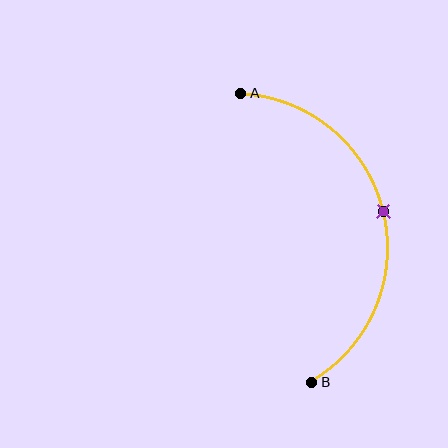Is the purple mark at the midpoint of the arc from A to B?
Yes. The purple mark lies on the arc at equal arc-length from both A and B — it is the arc midpoint.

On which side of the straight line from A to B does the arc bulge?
The arc bulges to the right of the straight line connecting A and B.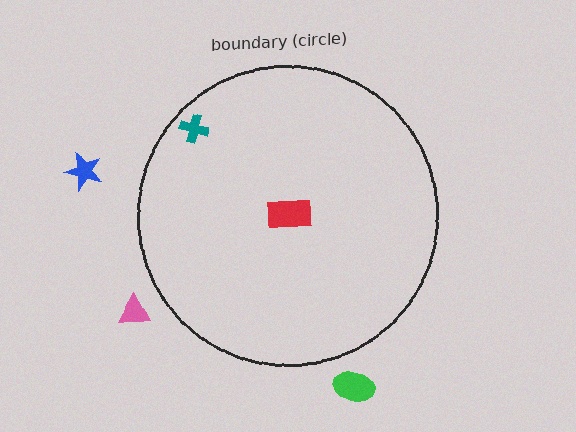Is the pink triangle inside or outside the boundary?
Outside.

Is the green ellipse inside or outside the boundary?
Outside.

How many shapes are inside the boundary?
2 inside, 3 outside.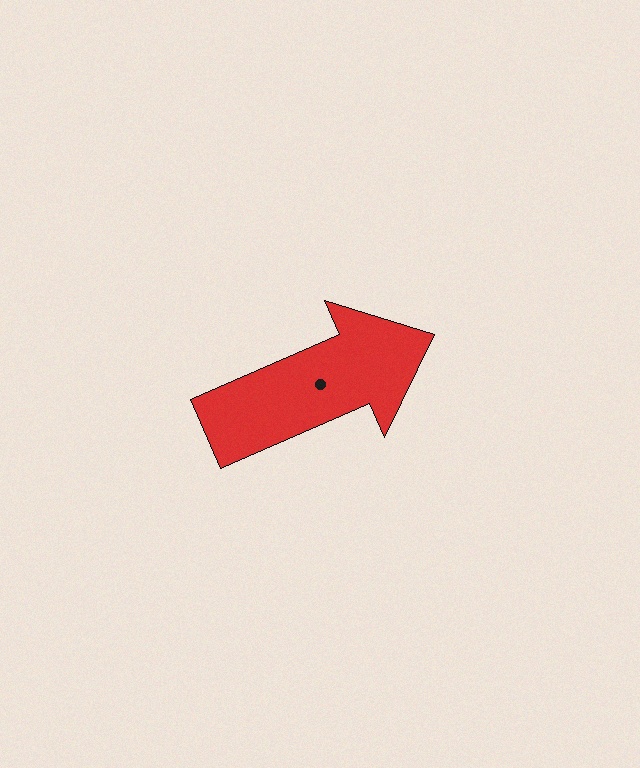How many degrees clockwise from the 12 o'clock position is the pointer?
Approximately 67 degrees.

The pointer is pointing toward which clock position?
Roughly 2 o'clock.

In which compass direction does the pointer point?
Northeast.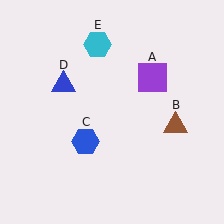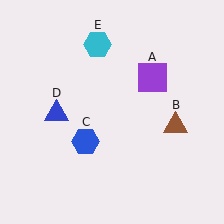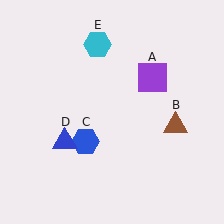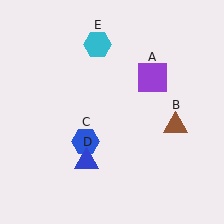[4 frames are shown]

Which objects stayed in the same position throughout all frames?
Purple square (object A) and brown triangle (object B) and blue hexagon (object C) and cyan hexagon (object E) remained stationary.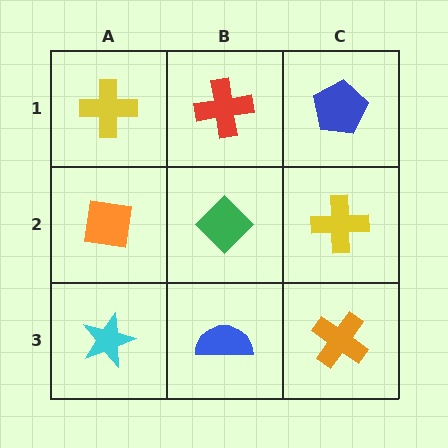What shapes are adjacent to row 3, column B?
A green diamond (row 2, column B), a cyan star (row 3, column A), an orange cross (row 3, column C).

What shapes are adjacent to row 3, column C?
A yellow cross (row 2, column C), a blue semicircle (row 3, column B).